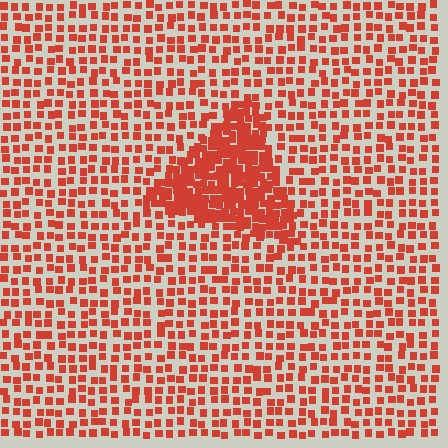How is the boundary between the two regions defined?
The boundary is defined by a change in element density (approximately 2.3x ratio). All elements are the same color, size, and shape.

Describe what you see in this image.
The image contains small red elements arranged at two different densities. A triangle-shaped region is visible where the elements are more densely packed than the surrounding area.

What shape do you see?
I see a triangle.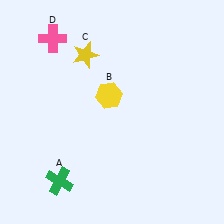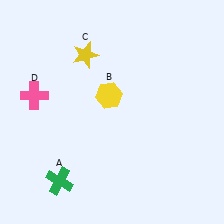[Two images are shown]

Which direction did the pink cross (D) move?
The pink cross (D) moved down.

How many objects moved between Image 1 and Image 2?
1 object moved between the two images.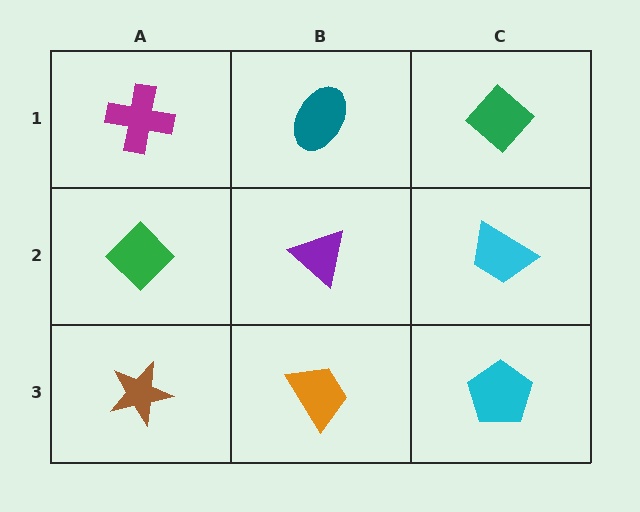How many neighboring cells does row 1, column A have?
2.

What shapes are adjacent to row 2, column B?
A teal ellipse (row 1, column B), an orange trapezoid (row 3, column B), a green diamond (row 2, column A), a cyan trapezoid (row 2, column C).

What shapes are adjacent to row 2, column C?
A green diamond (row 1, column C), a cyan pentagon (row 3, column C), a purple triangle (row 2, column B).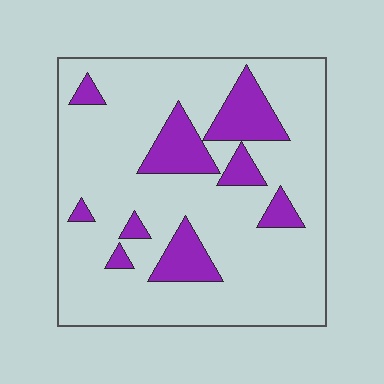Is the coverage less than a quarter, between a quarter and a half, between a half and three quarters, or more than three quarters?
Less than a quarter.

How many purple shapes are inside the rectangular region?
9.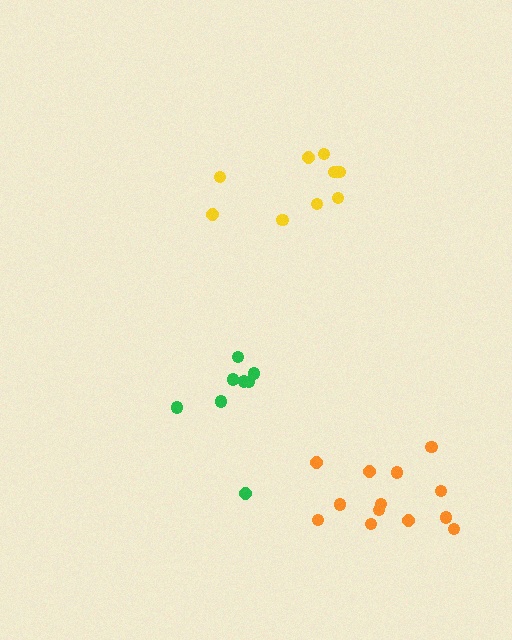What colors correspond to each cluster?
The clusters are colored: green, orange, yellow.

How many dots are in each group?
Group 1: 8 dots, Group 2: 13 dots, Group 3: 9 dots (30 total).